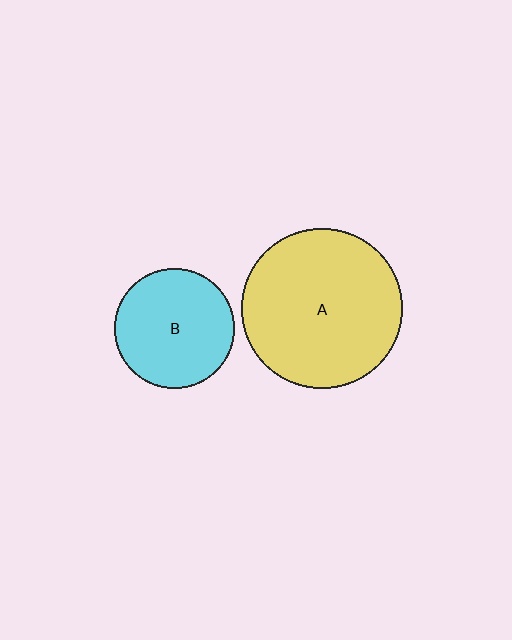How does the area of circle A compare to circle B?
Approximately 1.8 times.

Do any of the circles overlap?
No, none of the circles overlap.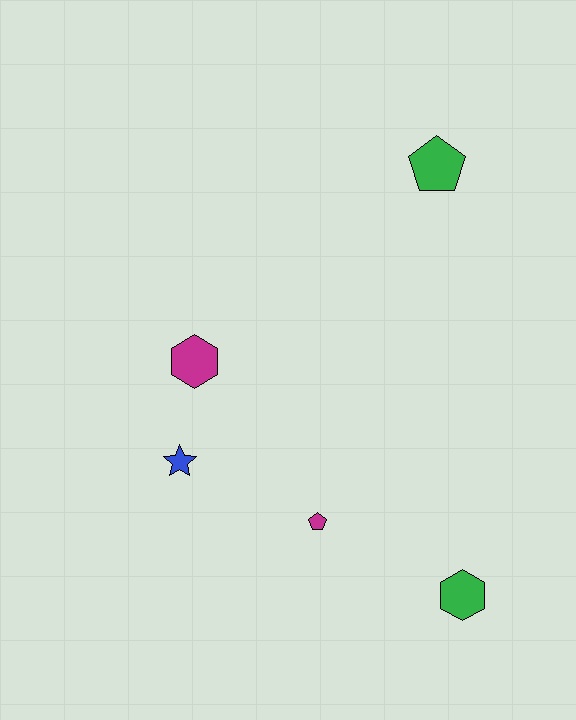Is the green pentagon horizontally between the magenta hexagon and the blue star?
No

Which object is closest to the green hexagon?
The magenta pentagon is closest to the green hexagon.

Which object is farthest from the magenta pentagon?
The green pentagon is farthest from the magenta pentagon.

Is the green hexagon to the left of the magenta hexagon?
No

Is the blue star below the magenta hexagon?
Yes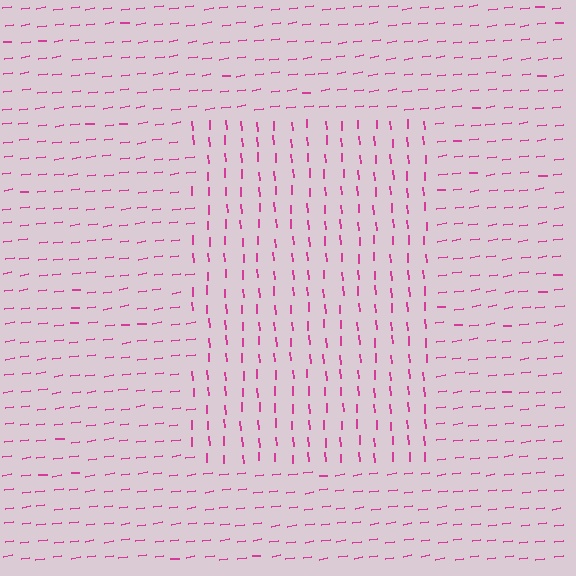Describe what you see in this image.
The image is filled with small magenta line segments. A rectangle region in the image has lines oriented differently from the surrounding lines, creating a visible texture boundary.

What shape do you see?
I see a rectangle.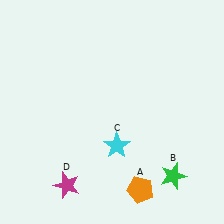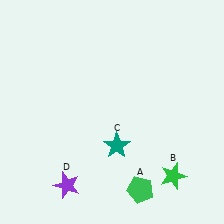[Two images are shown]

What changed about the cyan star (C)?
In Image 1, C is cyan. In Image 2, it changed to teal.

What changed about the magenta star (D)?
In Image 1, D is magenta. In Image 2, it changed to purple.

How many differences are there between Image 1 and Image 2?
There are 3 differences between the two images.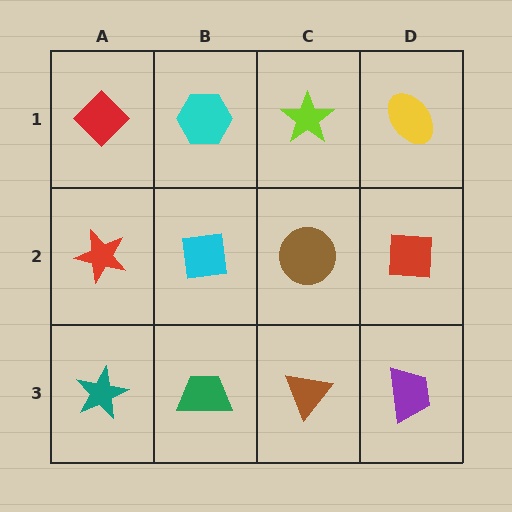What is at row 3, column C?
A brown triangle.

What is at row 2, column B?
A cyan square.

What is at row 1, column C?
A lime star.